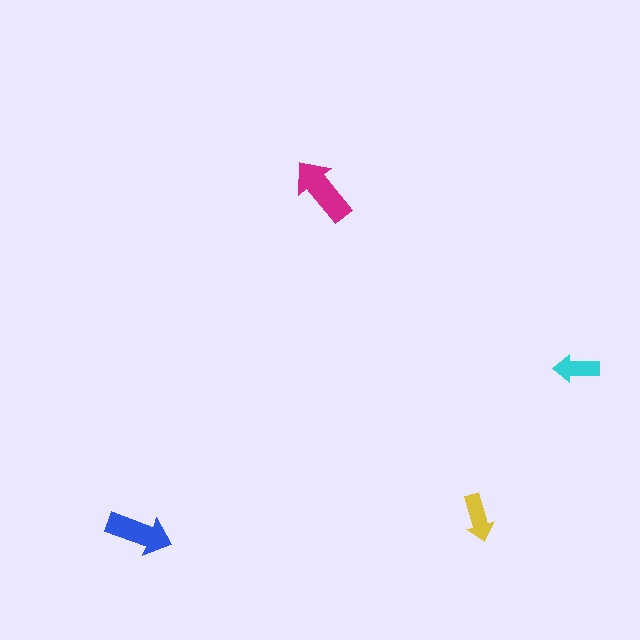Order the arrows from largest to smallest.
the magenta one, the blue one, the yellow one, the cyan one.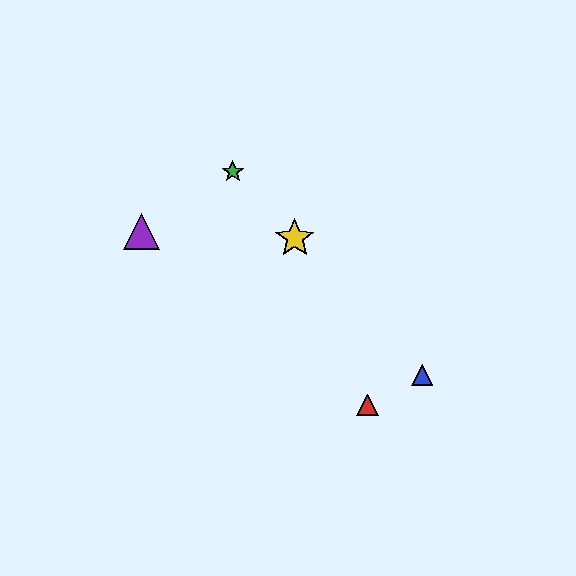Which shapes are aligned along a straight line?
The blue triangle, the green star, the yellow star are aligned along a straight line.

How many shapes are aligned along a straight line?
3 shapes (the blue triangle, the green star, the yellow star) are aligned along a straight line.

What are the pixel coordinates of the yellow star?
The yellow star is at (295, 238).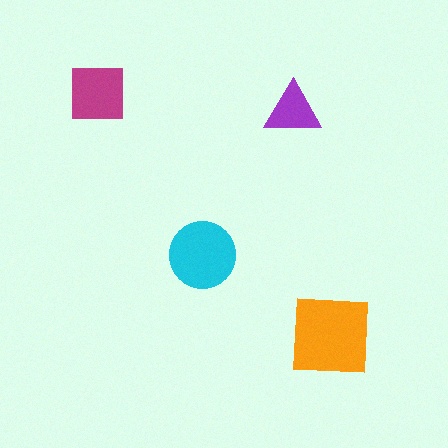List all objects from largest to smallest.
The orange square, the cyan circle, the magenta square, the purple triangle.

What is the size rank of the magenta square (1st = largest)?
3rd.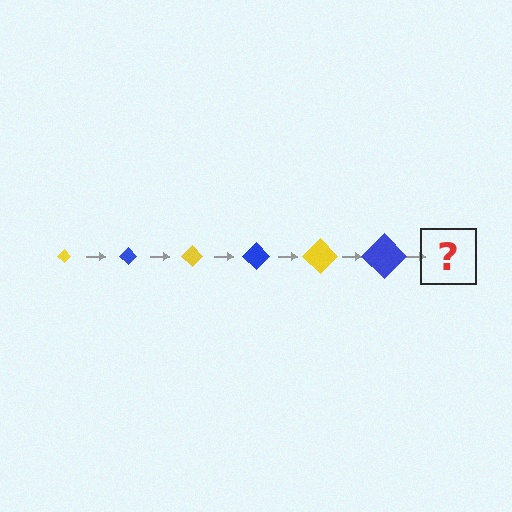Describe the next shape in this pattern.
It should be a yellow diamond, larger than the previous one.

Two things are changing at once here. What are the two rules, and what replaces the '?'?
The two rules are that the diamond grows larger each step and the color cycles through yellow and blue. The '?' should be a yellow diamond, larger than the previous one.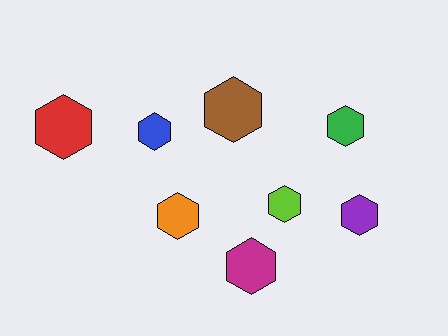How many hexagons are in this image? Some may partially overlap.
There are 8 hexagons.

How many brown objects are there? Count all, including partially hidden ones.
There is 1 brown object.